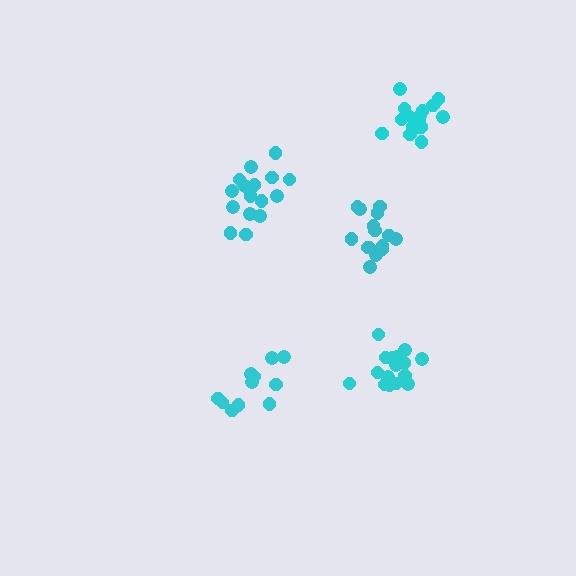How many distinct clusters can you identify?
There are 5 distinct clusters.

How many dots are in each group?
Group 1: 15 dots, Group 2: 11 dots, Group 3: 16 dots, Group 4: 17 dots, Group 5: 16 dots (75 total).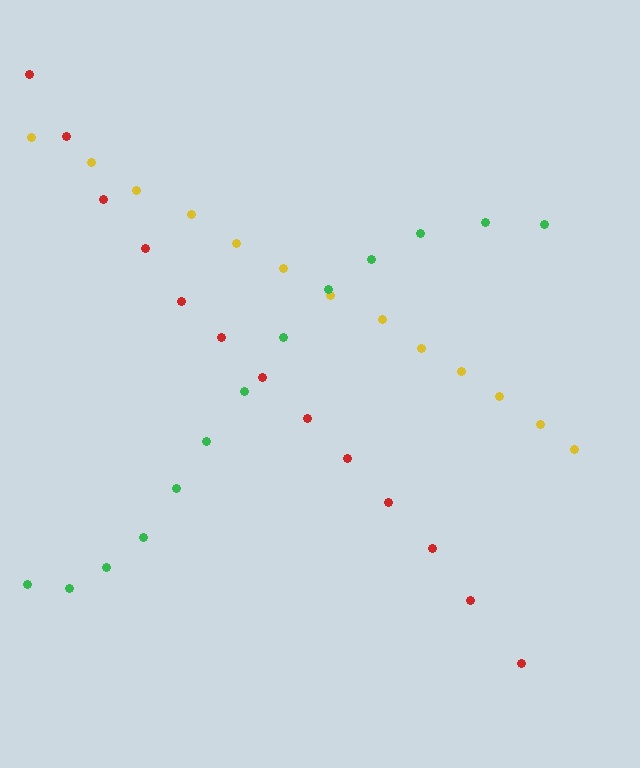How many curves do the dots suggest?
There are 3 distinct paths.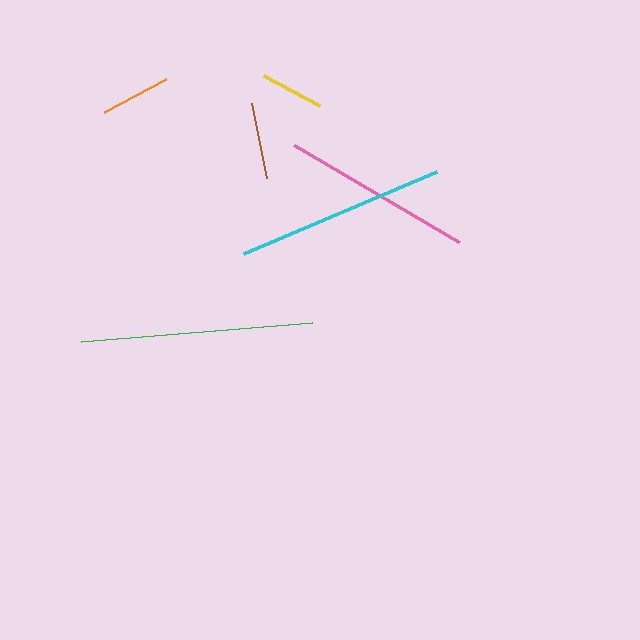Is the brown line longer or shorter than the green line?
The green line is longer than the brown line.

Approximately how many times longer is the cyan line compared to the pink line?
The cyan line is approximately 1.1 times the length of the pink line.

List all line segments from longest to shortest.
From longest to shortest: green, cyan, pink, brown, orange, yellow.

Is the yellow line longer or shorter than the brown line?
The brown line is longer than the yellow line.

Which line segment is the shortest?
The yellow line is the shortest at approximately 63 pixels.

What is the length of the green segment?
The green segment is approximately 231 pixels long.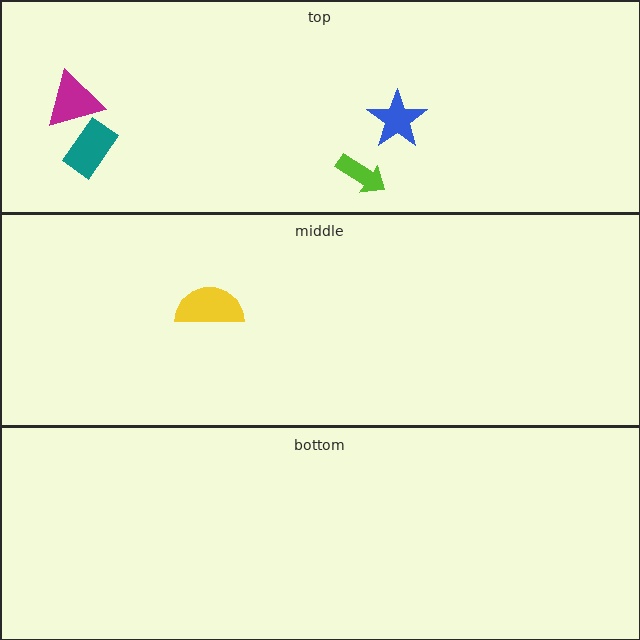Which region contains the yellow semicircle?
The middle region.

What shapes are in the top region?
The magenta triangle, the blue star, the teal rectangle, the lime arrow.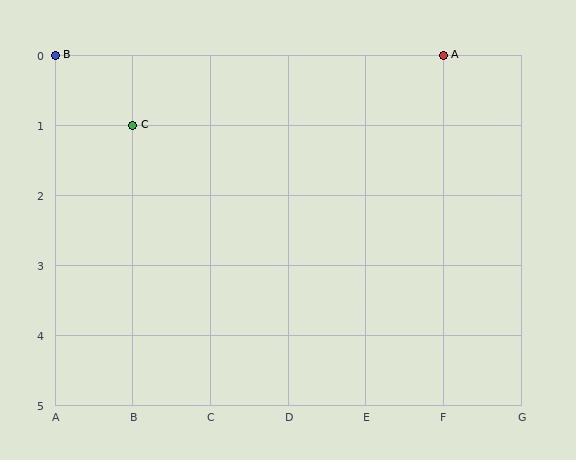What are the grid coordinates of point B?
Point B is at grid coordinates (A, 0).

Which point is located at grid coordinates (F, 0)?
Point A is at (F, 0).